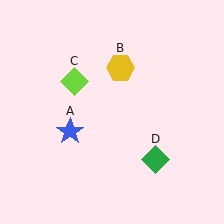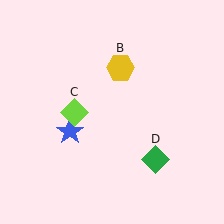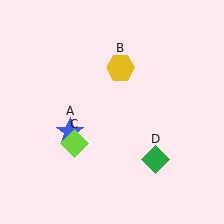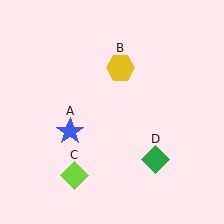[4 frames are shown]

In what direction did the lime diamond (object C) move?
The lime diamond (object C) moved down.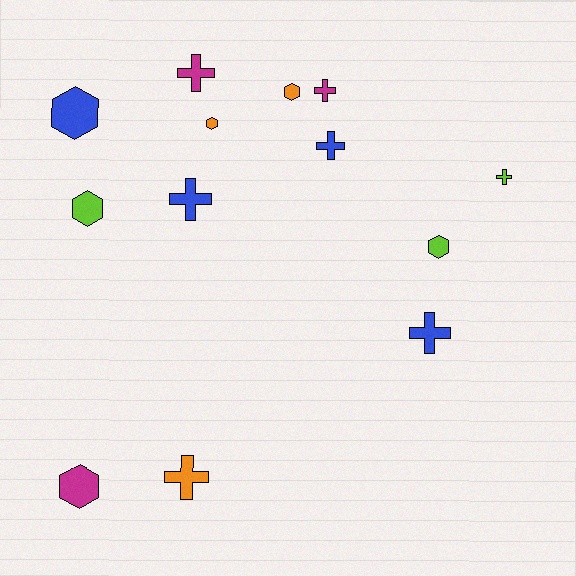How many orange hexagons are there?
There are 2 orange hexagons.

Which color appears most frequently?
Blue, with 4 objects.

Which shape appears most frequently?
Cross, with 7 objects.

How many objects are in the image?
There are 13 objects.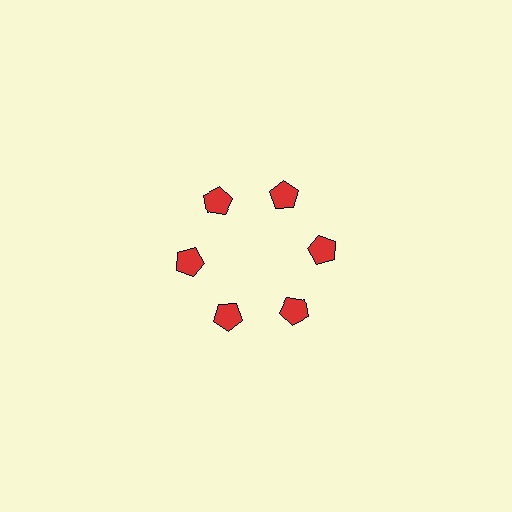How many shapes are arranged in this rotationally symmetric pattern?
There are 6 shapes, arranged in 6 groups of 1.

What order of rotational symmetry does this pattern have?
This pattern has 6-fold rotational symmetry.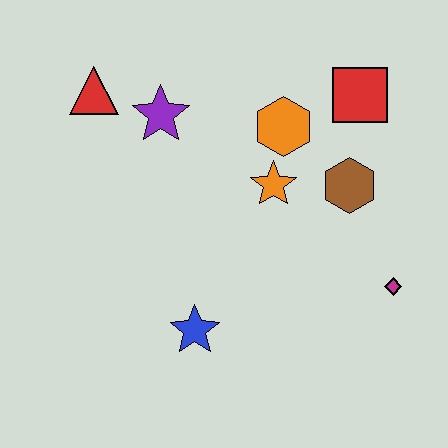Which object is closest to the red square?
The orange hexagon is closest to the red square.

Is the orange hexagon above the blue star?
Yes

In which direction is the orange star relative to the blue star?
The orange star is above the blue star.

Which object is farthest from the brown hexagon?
The red triangle is farthest from the brown hexagon.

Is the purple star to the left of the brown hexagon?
Yes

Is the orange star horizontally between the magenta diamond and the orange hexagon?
No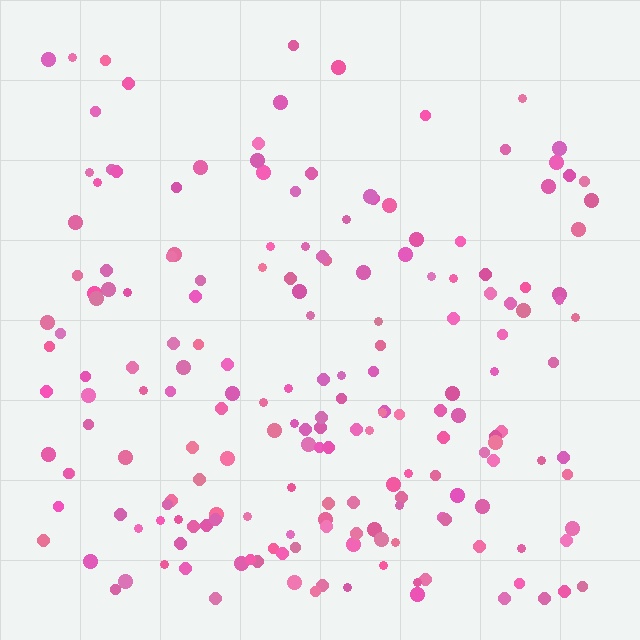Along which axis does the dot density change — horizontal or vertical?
Vertical.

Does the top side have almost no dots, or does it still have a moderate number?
Still a moderate number, just noticeably fewer than the bottom.